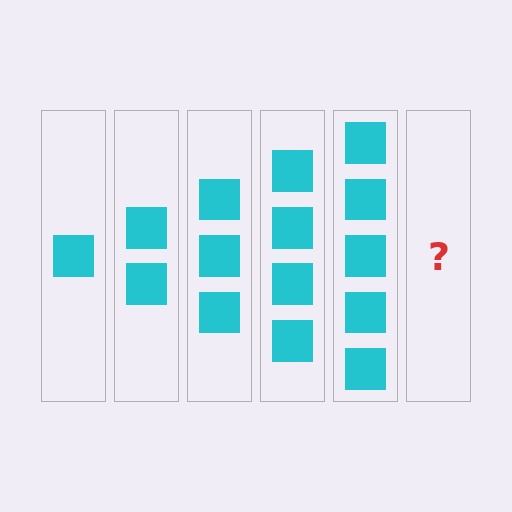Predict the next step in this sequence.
The next step is 6 squares.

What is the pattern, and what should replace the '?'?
The pattern is that each step adds one more square. The '?' should be 6 squares.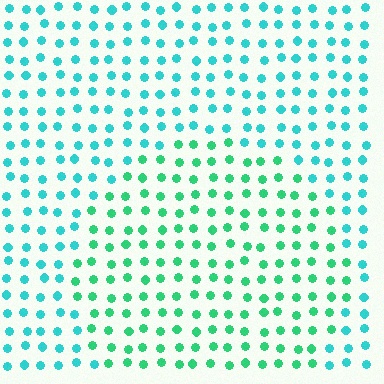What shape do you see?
I see a circle.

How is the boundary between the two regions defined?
The boundary is defined purely by a slight shift in hue (about 32 degrees). Spacing, size, and orientation are identical on both sides.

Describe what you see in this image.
The image is filled with small cyan elements in a uniform arrangement. A circle-shaped region is visible where the elements are tinted to a slightly different hue, forming a subtle color boundary.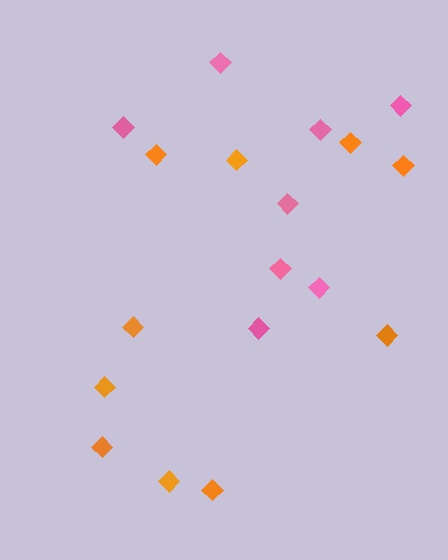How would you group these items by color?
There are 2 groups: one group of pink diamonds (8) and one group of orange diamonds (10).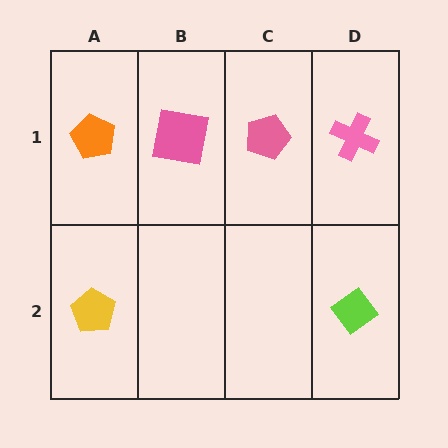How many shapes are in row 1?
4 shapes.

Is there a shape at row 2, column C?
No, that cell is empty.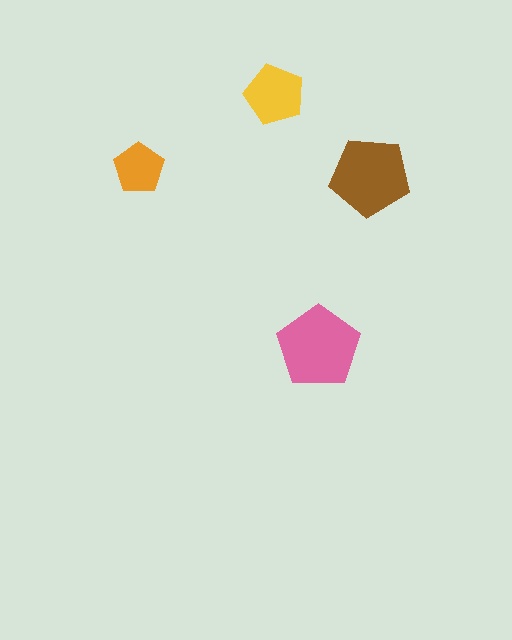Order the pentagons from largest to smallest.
the pink one, the brown one, the yellow one, the orange one.